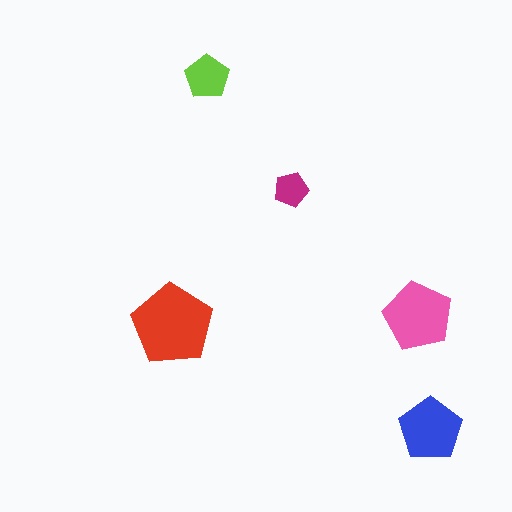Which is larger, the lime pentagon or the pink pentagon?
The pink one.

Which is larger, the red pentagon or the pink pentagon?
The red one.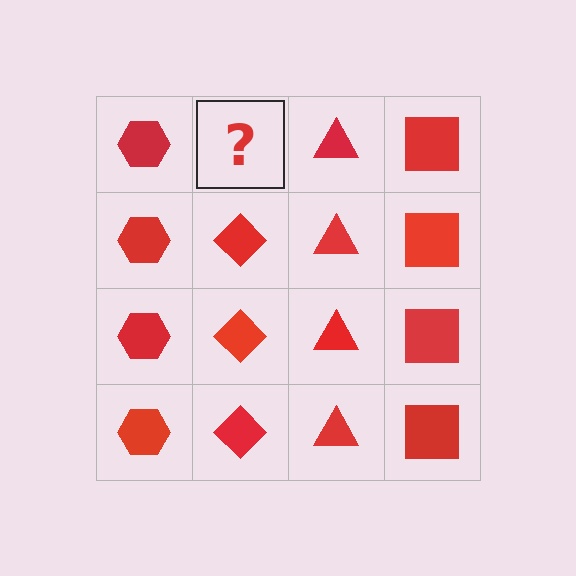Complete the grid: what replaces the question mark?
The question mark should be replaced with a red diamond.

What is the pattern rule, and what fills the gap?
The rule is that each column has a consistent shape. The gap should be filled with a red diamond.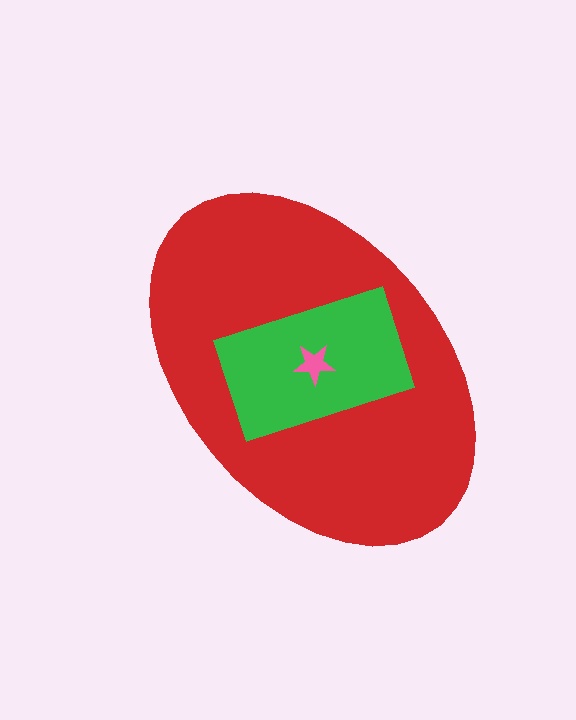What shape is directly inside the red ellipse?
The green rectangle.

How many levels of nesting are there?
3.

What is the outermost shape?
The red ellipse.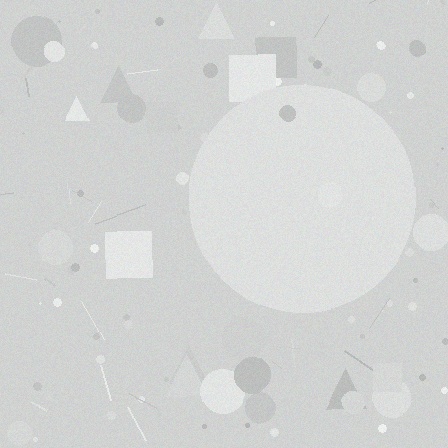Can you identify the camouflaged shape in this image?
The camouflaged shape is a circle.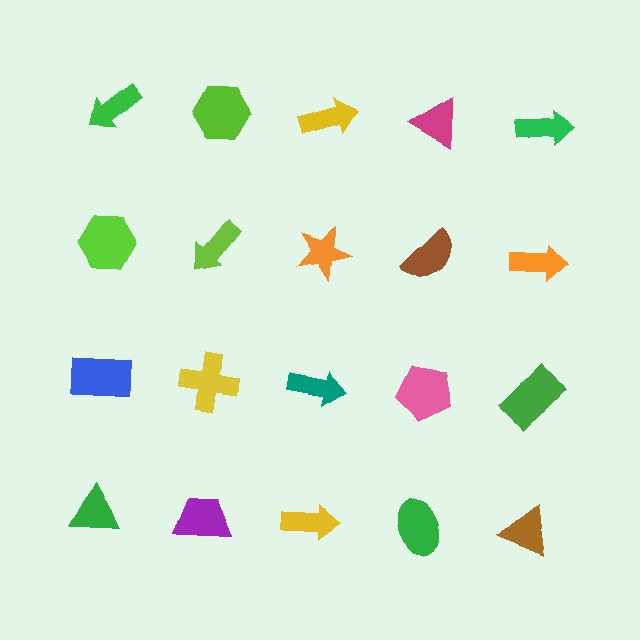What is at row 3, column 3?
A teal arrow.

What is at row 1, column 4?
A magenta triangle.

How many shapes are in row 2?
5 shapes.